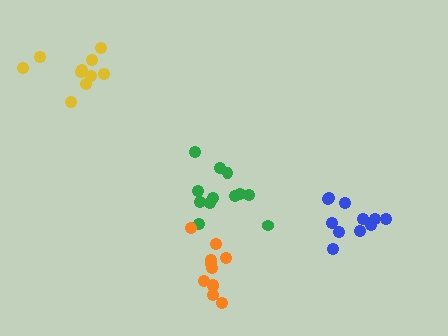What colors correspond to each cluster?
The clusters are colored: green, orange, blue, yellow.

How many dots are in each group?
Group 1: 12 dots, Group 2: 11 dots, Group 3: 11 dots, Group 4: 10 dots (44 total).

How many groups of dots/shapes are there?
There are 4 groups.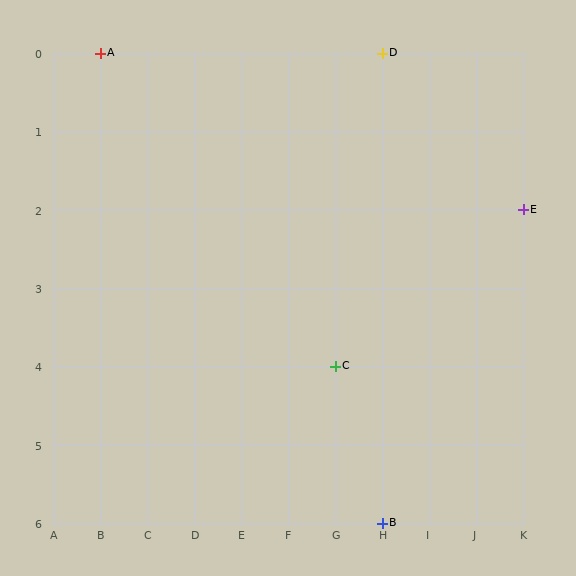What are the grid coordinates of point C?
Point C is at grid coordinates (G, 4).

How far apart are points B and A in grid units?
Points B and A are 6 columns and 6 rows apart (about 8.5 grid units diagonally).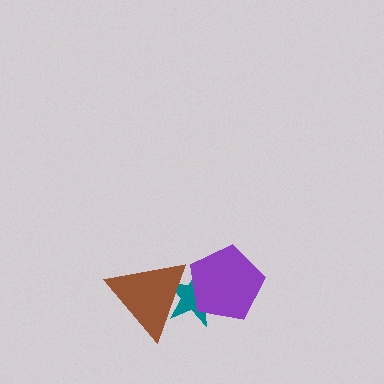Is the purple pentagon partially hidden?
No, no other shape covers it.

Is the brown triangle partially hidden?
Yes, it is partially covered by another shape.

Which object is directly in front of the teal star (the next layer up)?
The brown triangle is directly in front of the teal star.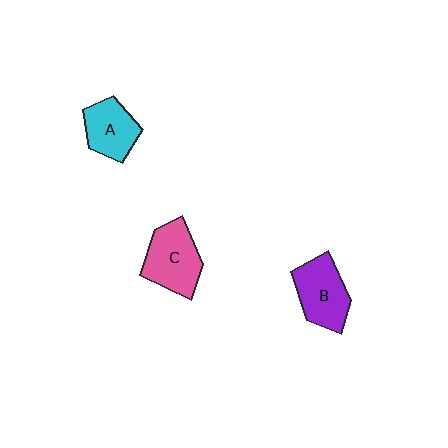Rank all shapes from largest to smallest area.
From largest to smallest: C (pink), B (purple), A (cyan).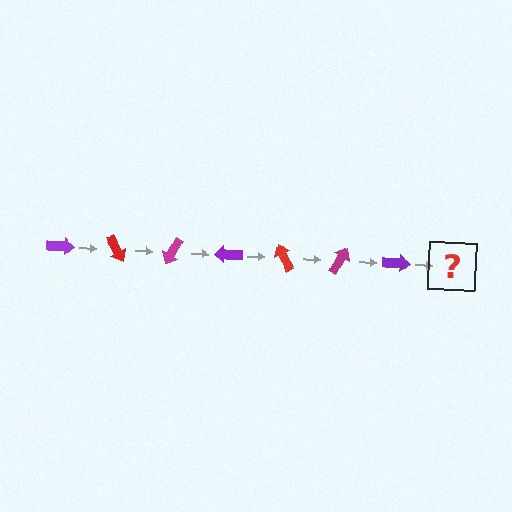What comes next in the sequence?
The next element should be a red arrow, rotated 420 degrees from the start.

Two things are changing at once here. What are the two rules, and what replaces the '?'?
The two rules are that it rotates 60 degrees each step and the color cycles through purple, red, and magenta. The '?' should be a red arrow, rotated 420 degrees from the start.